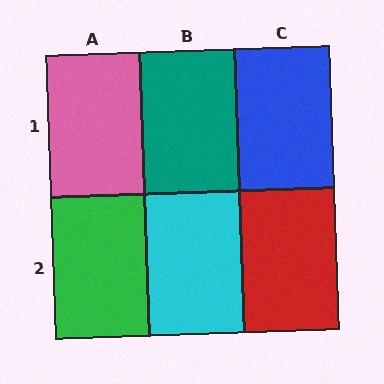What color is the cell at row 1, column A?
Pink.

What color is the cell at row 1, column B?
Teal.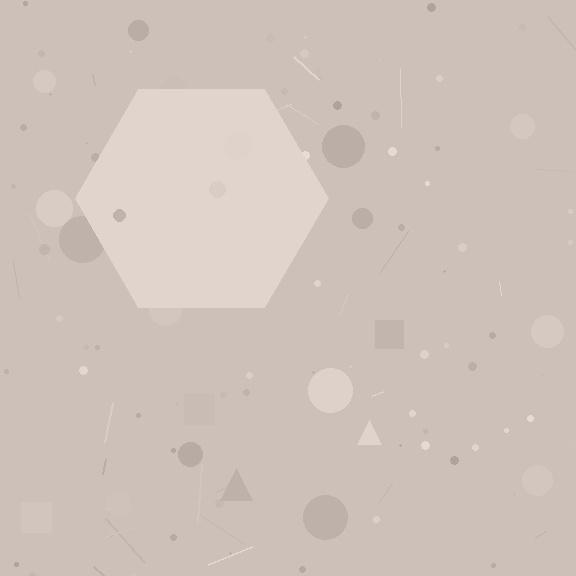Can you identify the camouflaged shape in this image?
The camouflaged shape is a hexagon.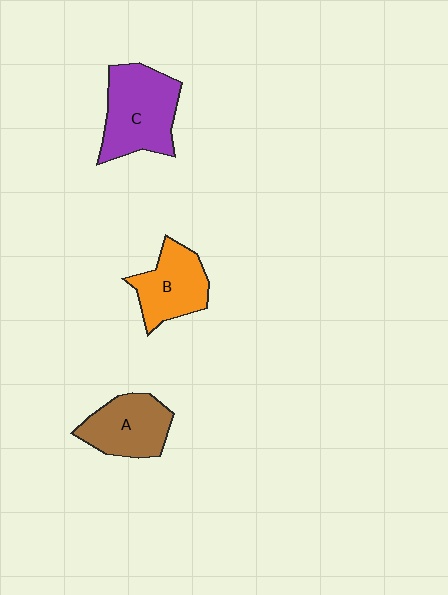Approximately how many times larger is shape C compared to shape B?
Approximately 1.4 times.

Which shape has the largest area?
Shape C (purple).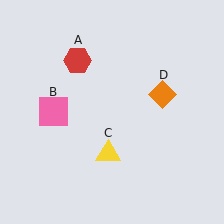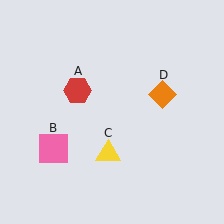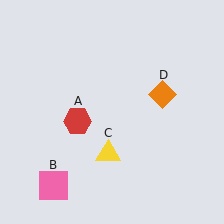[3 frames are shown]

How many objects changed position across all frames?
2 objects changed position: red hexagon (object A), pink square (object B).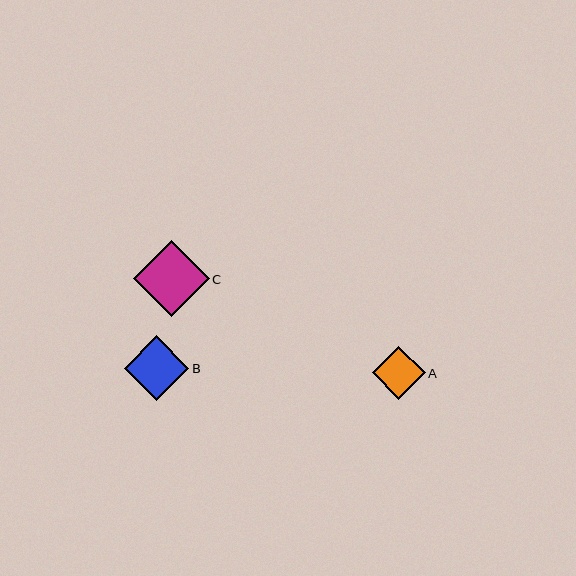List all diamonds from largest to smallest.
From largest to smallest: C, B, A.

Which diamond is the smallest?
Diamond A is the smallest with a size of approximately 53 pixels.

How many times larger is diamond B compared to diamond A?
Diamond B is approximately 1.2 times the size of diamond A.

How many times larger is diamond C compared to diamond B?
Diamond C is approximately 1.2 times the size of diamond B.